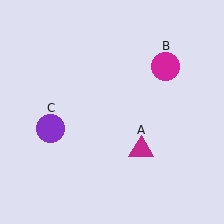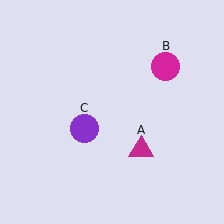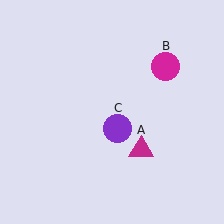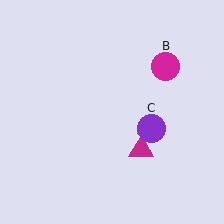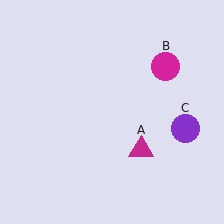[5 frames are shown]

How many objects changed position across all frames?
1 object changed position: purple circle (object C).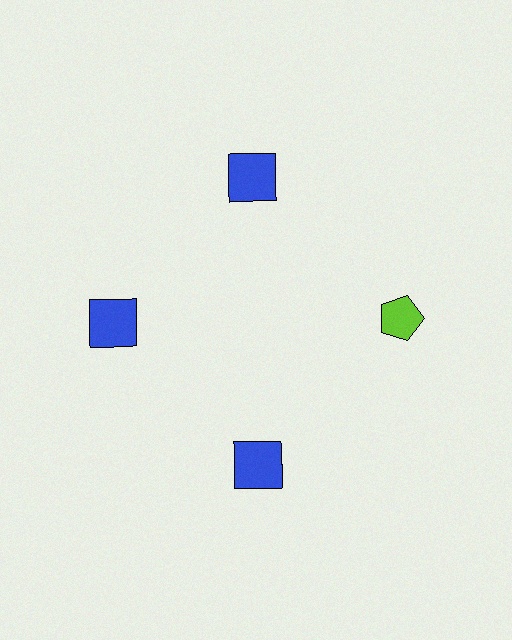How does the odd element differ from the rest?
It differs in both color (lime instead of blue) and shape (pentagon instead of square).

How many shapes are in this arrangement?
There are 4 shapes arranged in a ring pattern.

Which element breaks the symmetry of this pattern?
The lime pentagon at roughly the 3 o'clock position breaks the symmetry. All other shapes are blue squares.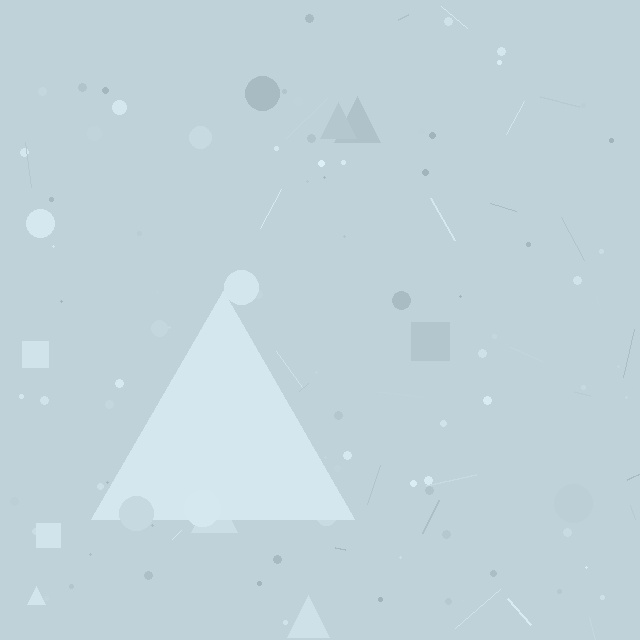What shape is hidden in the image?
A triangle is hidden in the image.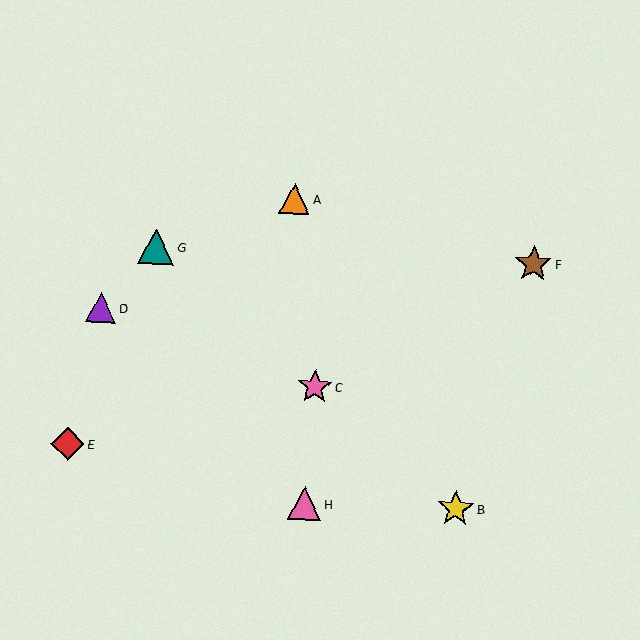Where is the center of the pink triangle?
The center of the pink triangle is at (305, 504).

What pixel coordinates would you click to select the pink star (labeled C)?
Click at (315, 387) to select the pink star C.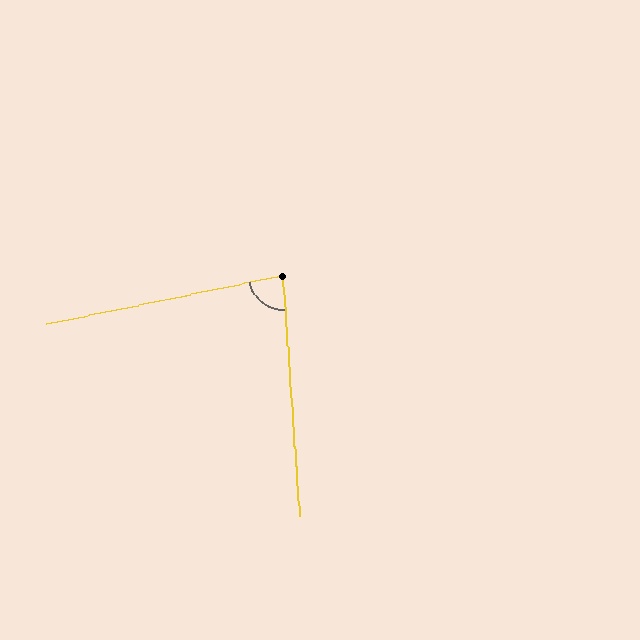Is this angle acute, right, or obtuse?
It is acute.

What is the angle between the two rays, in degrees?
Approximately 82 degrees.